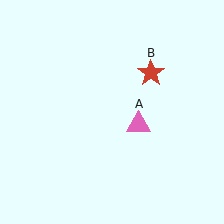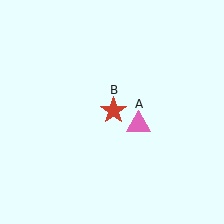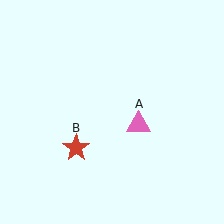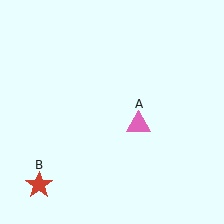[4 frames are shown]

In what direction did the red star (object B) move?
The red star (object B) moved down and to the left.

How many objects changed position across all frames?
1 object changed position: red star (object B).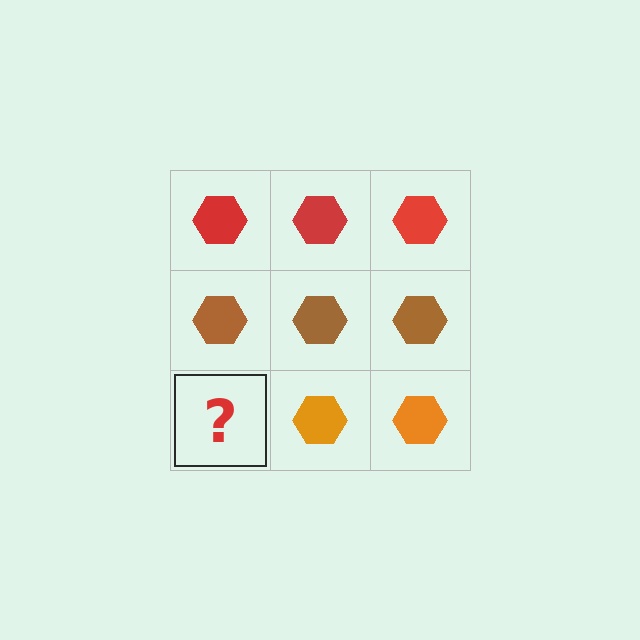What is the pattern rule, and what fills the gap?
The rule is that each row has a consistent color. The gap should be filled with an orange hexagon.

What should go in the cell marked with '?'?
The missing cell should contain an orange hexagon.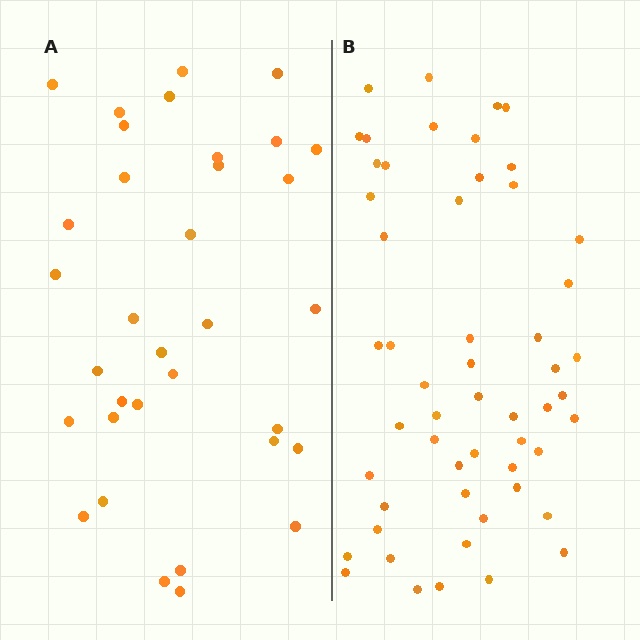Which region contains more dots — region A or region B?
Region B (the right region) has more dots.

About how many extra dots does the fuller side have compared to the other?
Region B has approximately 20 more dots than region A.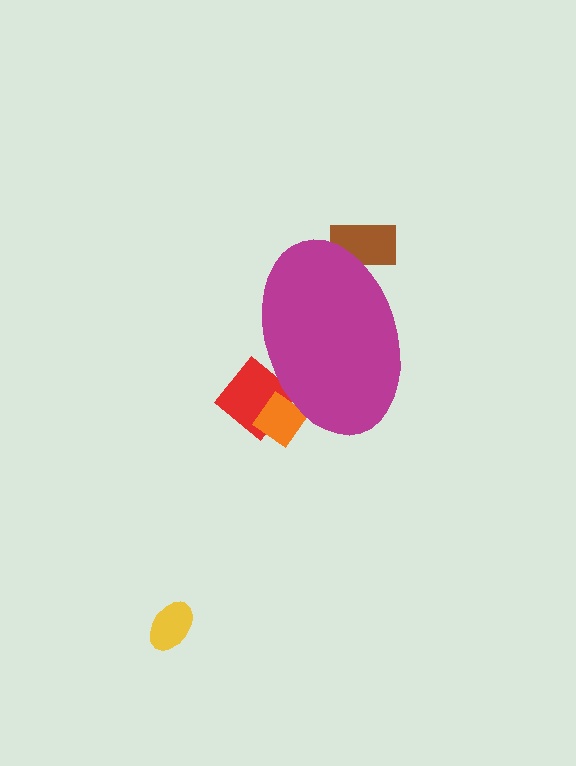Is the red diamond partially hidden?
Yes, the red diamond is partially hidden behind the magenta ellipse.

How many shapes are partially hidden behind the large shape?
3 shapes are partially hidden.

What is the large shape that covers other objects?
A magenta ellipse.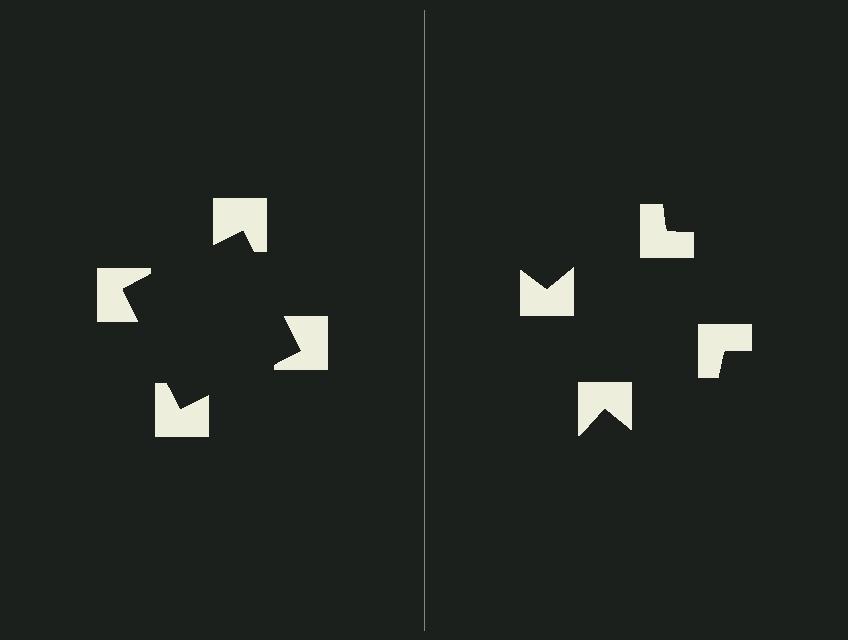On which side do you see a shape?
An illusory square appears on the left side. On the right side the wedge cuts are rotated, so no coherent shape forms.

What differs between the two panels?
The notched squares are positioned identically on both sides; only the wedge orientations differ. On the left they align to a square; on the right they are misaligned.